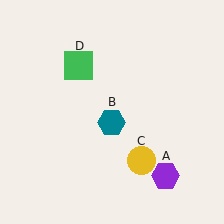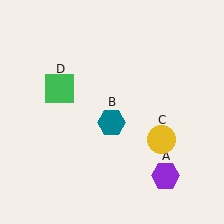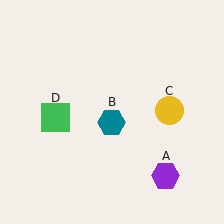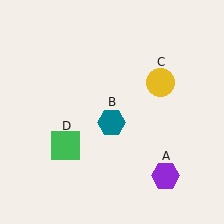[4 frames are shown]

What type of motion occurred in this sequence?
The yellow circle (object C), green square (object D) rotated counterclockwise around the center of the scene.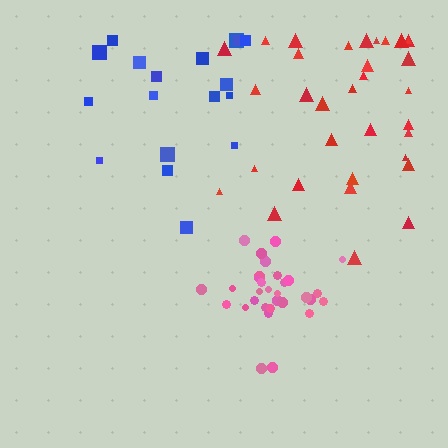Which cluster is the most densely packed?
Pink.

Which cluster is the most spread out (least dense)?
Blue.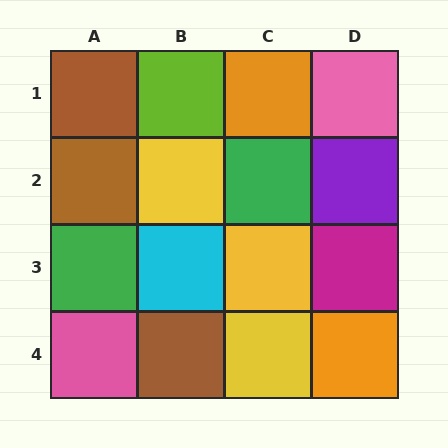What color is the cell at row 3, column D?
Magenta.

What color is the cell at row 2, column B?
Yellow.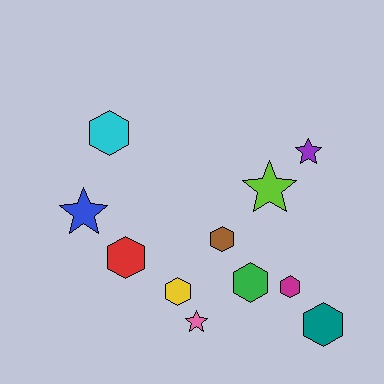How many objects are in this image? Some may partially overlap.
There are 11 objects.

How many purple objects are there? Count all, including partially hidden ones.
There is 1 purple object.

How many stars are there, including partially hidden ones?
There are 4 stars.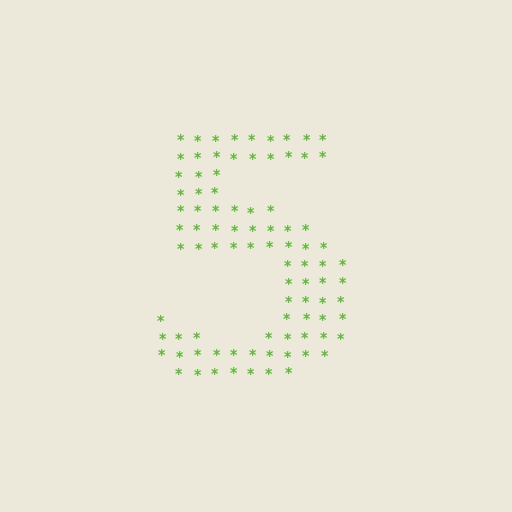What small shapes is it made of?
It is made of small asterisks.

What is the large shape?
The large shape is the digit 5.